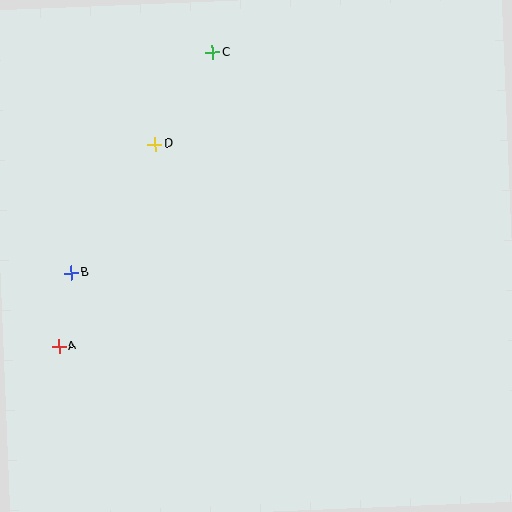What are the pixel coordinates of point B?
Point B is at (71, 273).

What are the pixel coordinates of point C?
Point C is at (212, 53).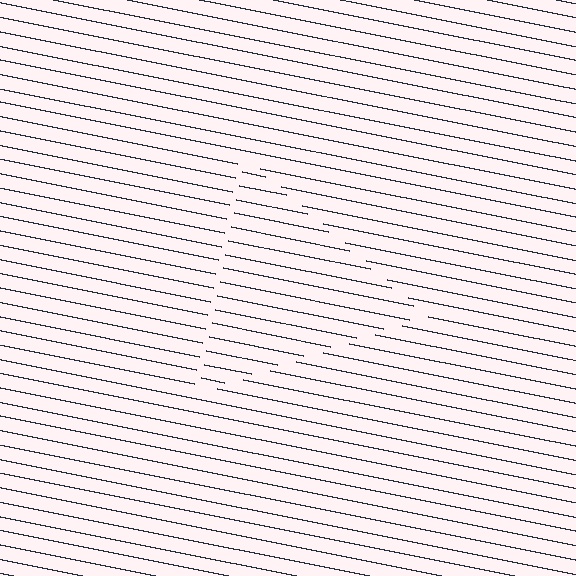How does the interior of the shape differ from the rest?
The interior of the shape contains the same grating, shifted by half a period — the contour is defined by the phase discontinuity where line-ends from the inner and outer gratings abut.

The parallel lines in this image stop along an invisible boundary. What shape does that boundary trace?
An illusory triangle. The interior of the shape contains the same grating, shifted by half a period — the contour is defined by the phase discontinuity where line-ends from the inner and outer gratings abut.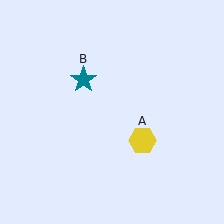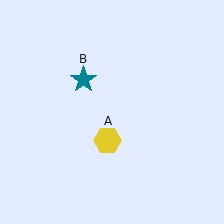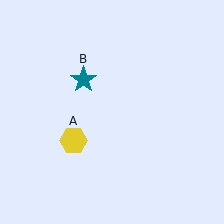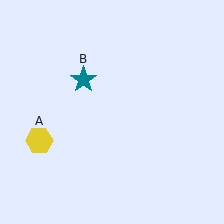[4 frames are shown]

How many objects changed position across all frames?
1 object changed position: yellow hexagon (object A).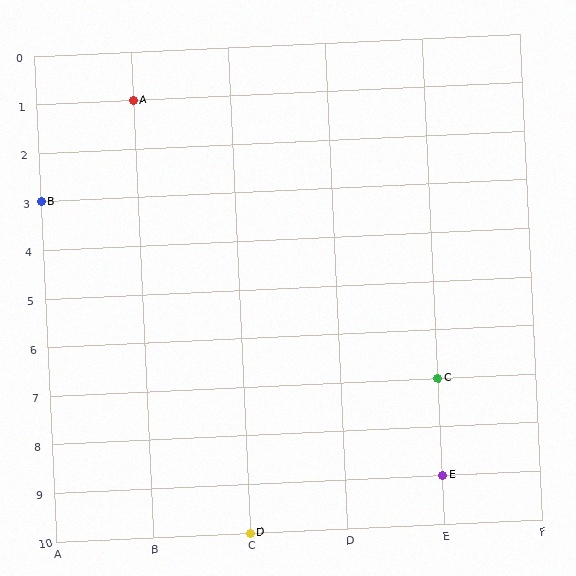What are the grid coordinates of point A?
Point A is at grid coordinates (B, 1).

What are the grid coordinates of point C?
Point C is at grid coordinates (E, 7).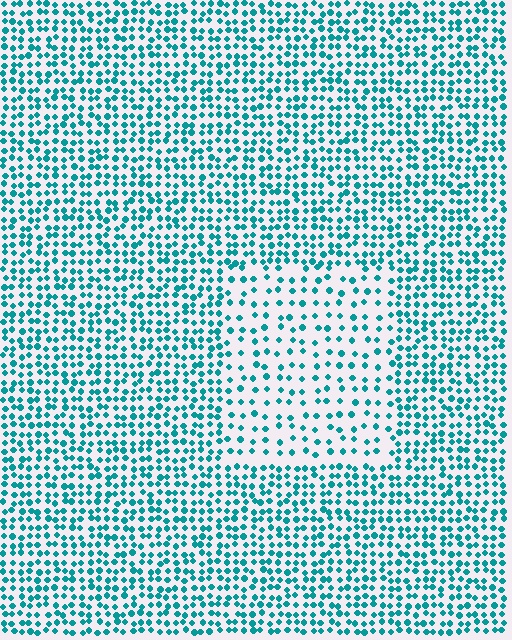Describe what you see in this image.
The image contains small teal elements arranged at two different densities. A rectangle-shaped region is visible where the elements are less densely packed than the surrounding area.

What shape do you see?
I see a rectangle.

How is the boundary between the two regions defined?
The boundary is defined by a change in element density (approximately 2.1x ratio). All elements are the same color, size, and shape.